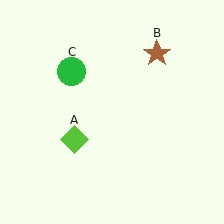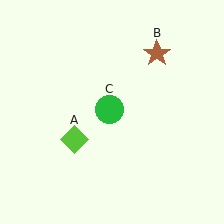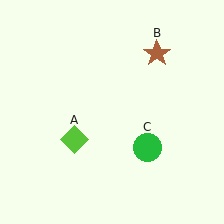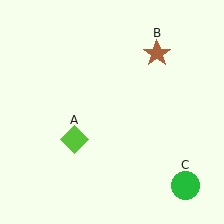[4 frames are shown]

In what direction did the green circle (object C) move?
The green circle (object C) moved down and to the right.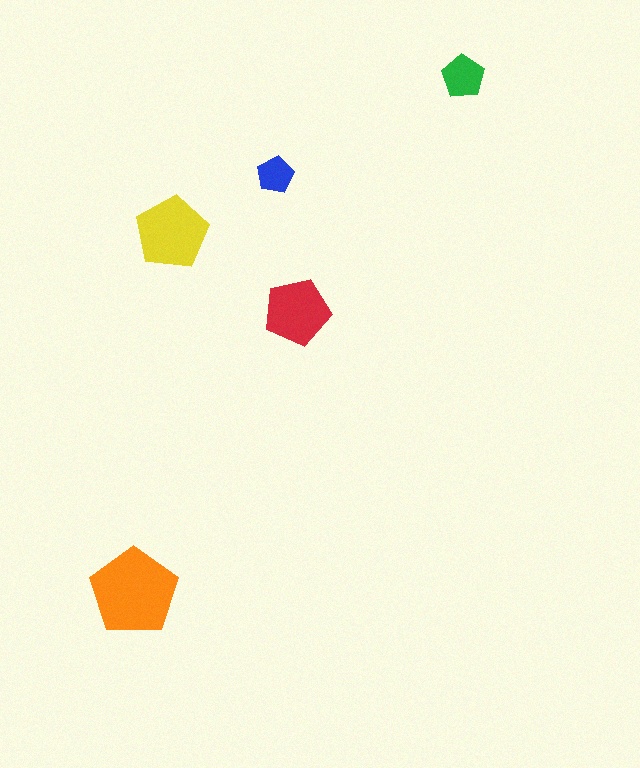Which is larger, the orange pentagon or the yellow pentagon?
The orange one.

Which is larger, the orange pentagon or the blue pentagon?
The orange one.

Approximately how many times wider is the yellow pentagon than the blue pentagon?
About 2 times wider.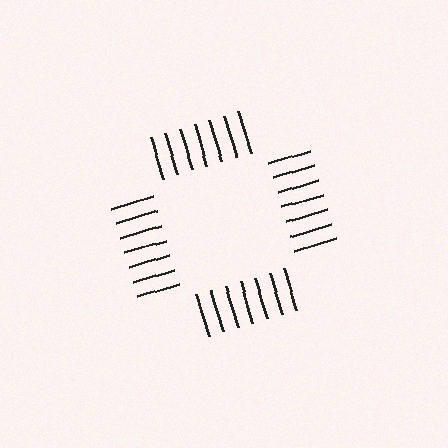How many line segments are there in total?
28 — 7 along each of the 4 edges.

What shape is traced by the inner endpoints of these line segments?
An illusory square — the line segments terminate on its edges but no continuous stroke is drawn.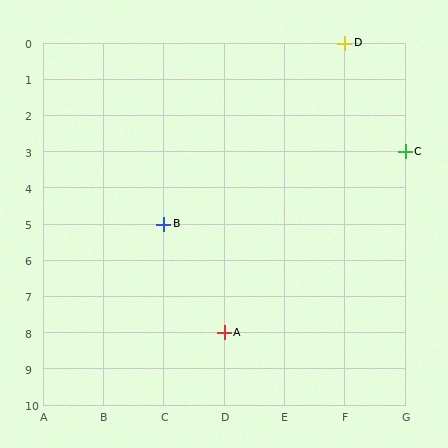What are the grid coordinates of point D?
Point D is at grid coordinates (F, 0).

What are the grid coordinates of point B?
Point B is at grid coordinates (C, 5).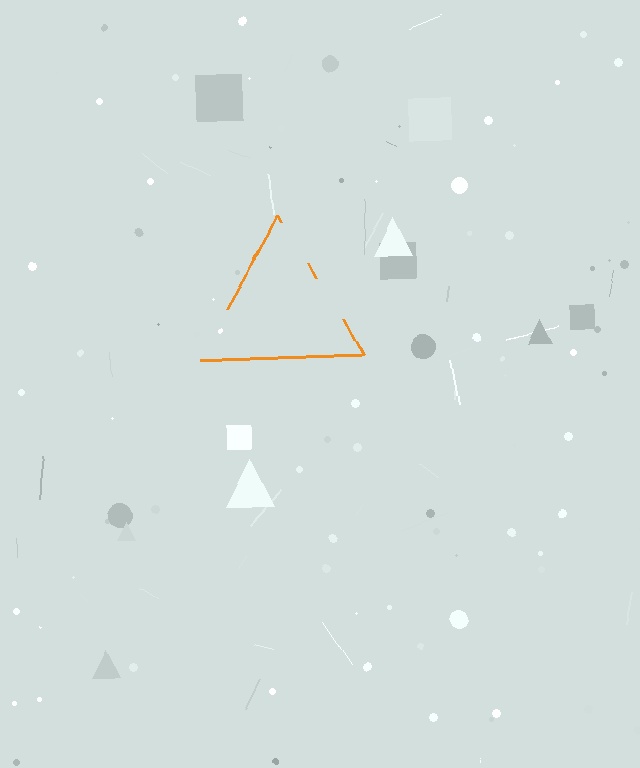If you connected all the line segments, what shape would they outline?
They would outline a triangle.